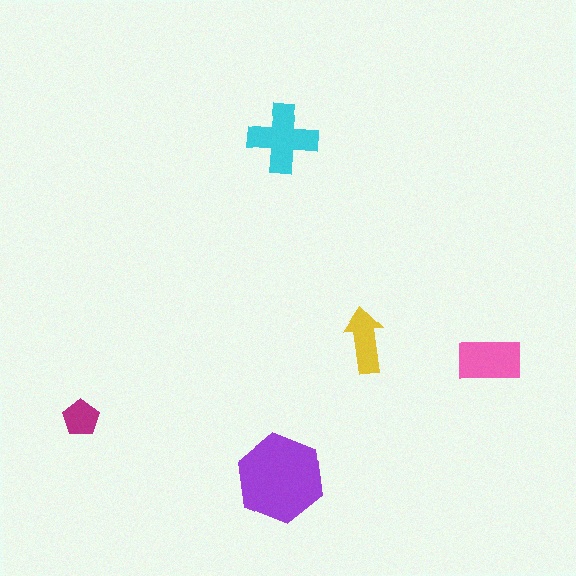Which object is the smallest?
The magenta pentagon.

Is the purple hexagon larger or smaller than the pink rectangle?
Larger.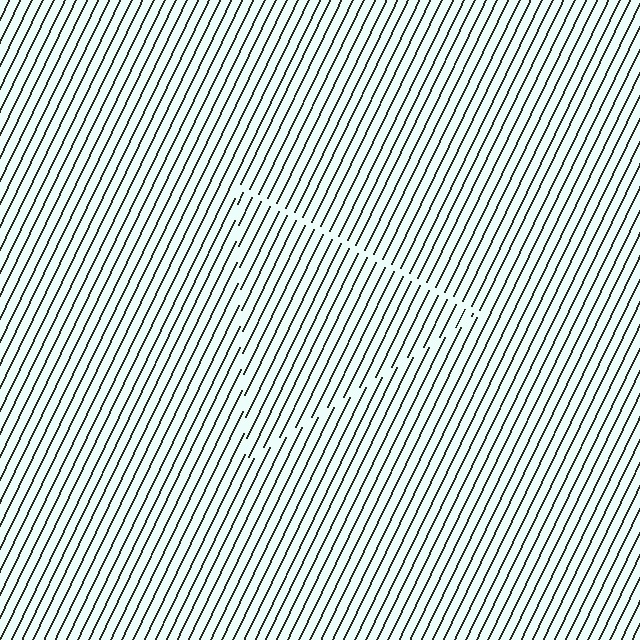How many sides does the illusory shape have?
3 sides — the line-ends trace a triangle.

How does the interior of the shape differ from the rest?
The interior of the shape contains the same grating, shifted by half a period — the contour is defined by the phase discontinuity where line-ends from the inner and outer gratings abut.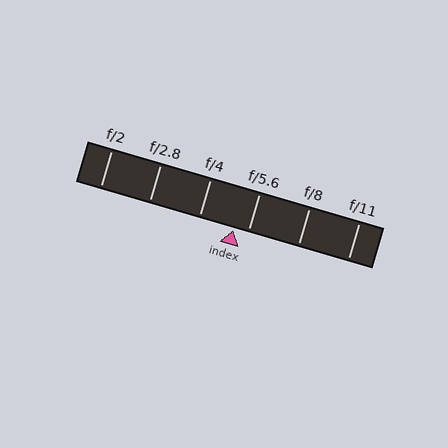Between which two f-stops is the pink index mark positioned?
The index mark is between f/4 and f/5.6.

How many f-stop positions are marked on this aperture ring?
There are 6 f-stop positions marked.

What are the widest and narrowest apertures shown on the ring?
The widest aperture shown is f/2 and the narrowest is f/11.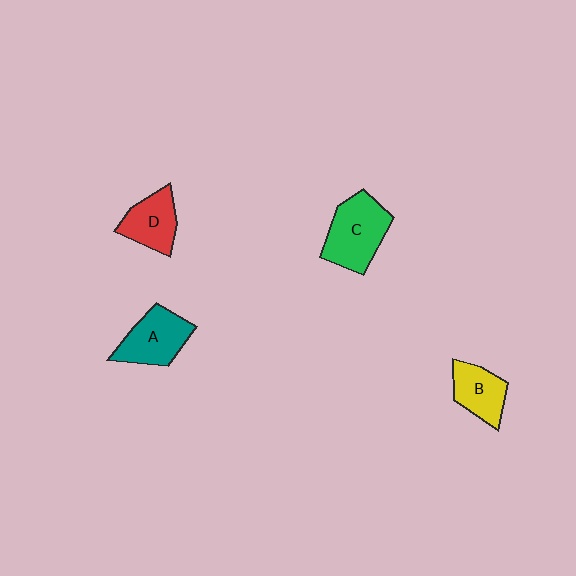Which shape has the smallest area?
Shape B (yellow).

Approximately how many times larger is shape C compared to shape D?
Approximately 1.4 times.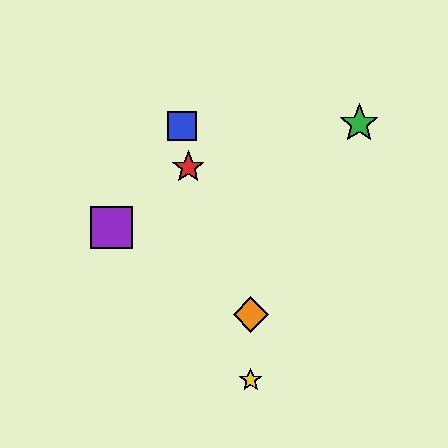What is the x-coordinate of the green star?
The green star is at x≈359.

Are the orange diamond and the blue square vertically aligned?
No, the orange diamond is at x≈251 and the blue square is at x≈182.